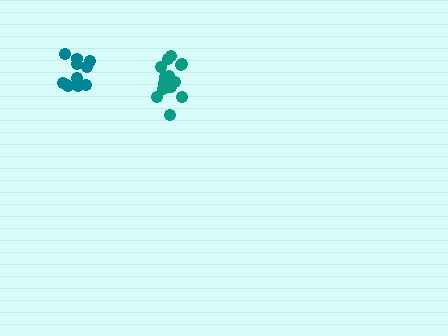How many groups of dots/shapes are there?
There are 2 groups.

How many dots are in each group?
Group 1: 11 dots, Group 2: 16 dots (27 total).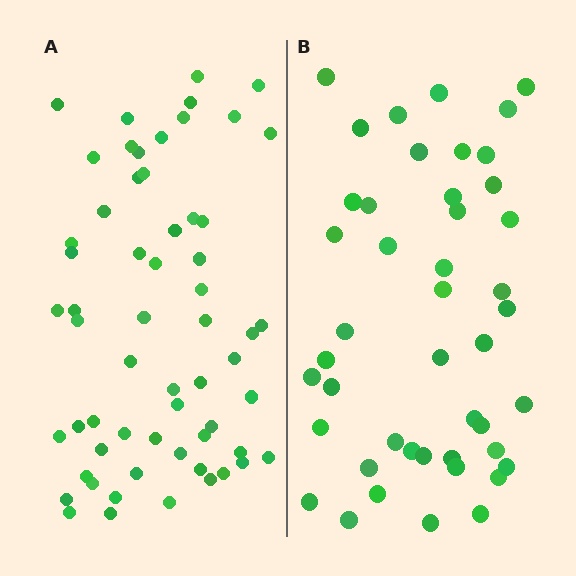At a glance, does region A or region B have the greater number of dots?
Region A (the left region) has more dots.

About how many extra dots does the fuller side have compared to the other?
Region A has approximately 15 more dots than region B.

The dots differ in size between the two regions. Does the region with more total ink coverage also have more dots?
No. Region B has more total ink coverage because its dots are larger, but region A actually contains more individual dots. Total area can be misleading — the number of items is what matters here.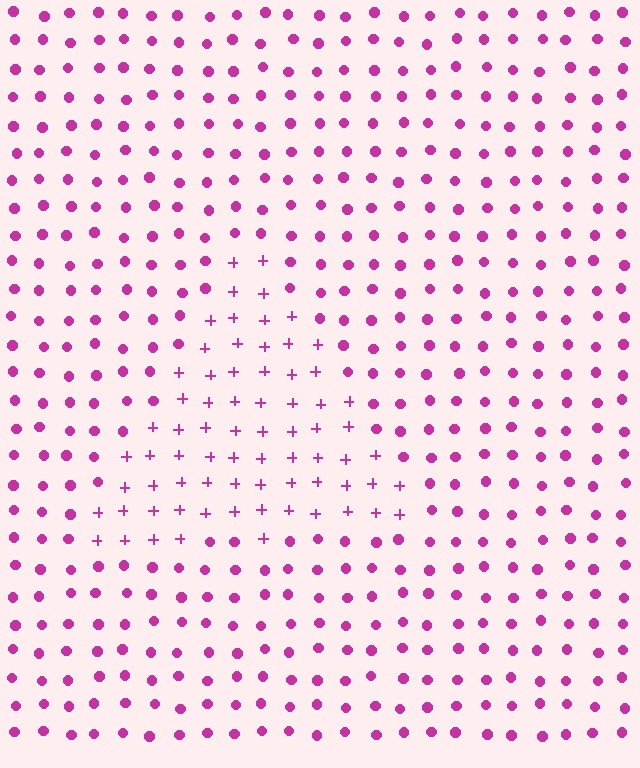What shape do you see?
I see a triangle.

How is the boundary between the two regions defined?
The boundary is defined by a change in element shape: plus signs inside vs. circles outside. All elements share the same color and spacing.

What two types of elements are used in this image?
The image uses plus signs inside the triangle region and circles outside it.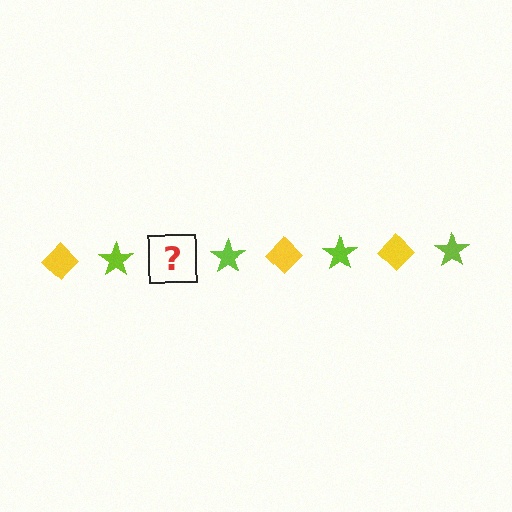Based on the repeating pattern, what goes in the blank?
The blank should be a yellow diamond.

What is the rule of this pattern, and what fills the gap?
The rule is that the pattern alternates between yellow diamond and lime star. The gap should be filled with a yellow diamond.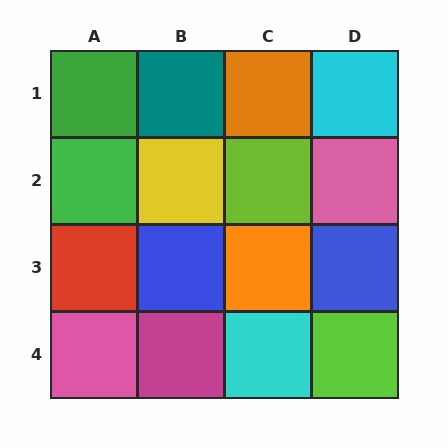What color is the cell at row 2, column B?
Yellow.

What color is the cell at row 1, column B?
Teal.